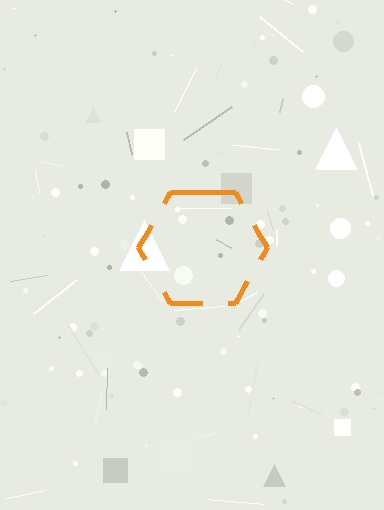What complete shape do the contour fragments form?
The contour fragments form a hexagon.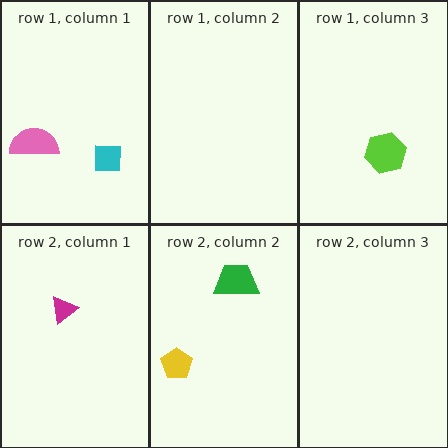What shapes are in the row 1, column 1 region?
The pink semicircle, the cyan square.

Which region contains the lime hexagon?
The row 1, column 3 region.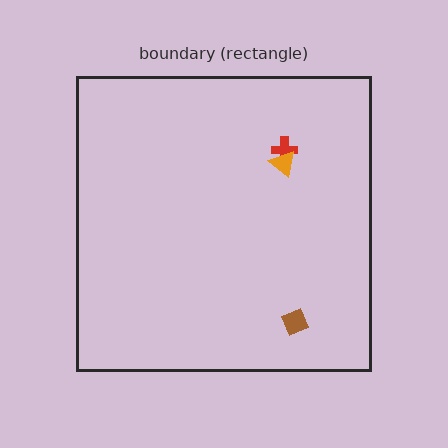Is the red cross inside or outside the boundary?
Inside.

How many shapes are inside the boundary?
3 inside, 0 outside.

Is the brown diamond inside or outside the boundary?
Inside.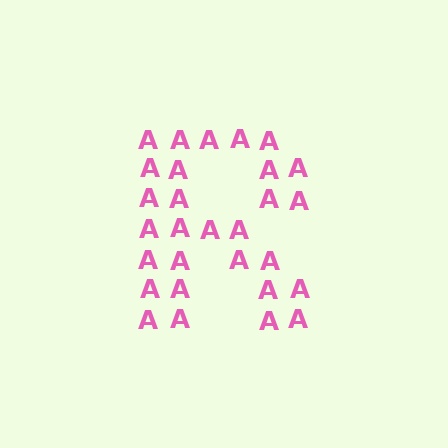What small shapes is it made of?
It is made of small letter A's.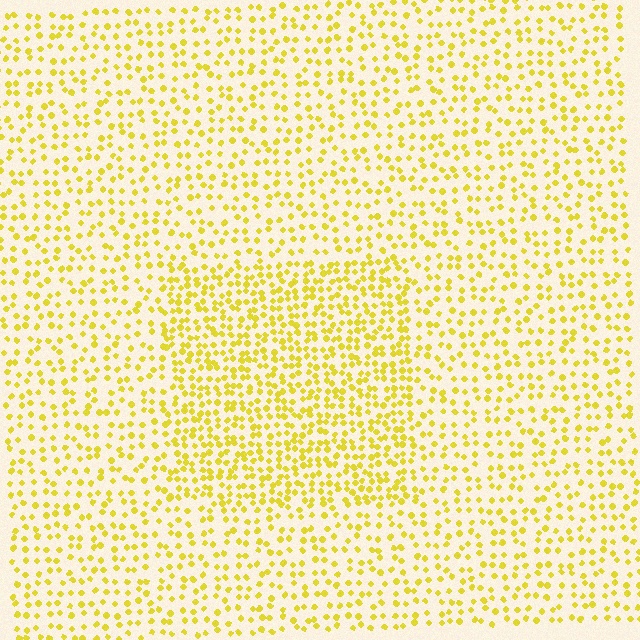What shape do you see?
I see a rectangle.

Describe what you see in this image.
The image contains small yellow elements arranged at two different densities. A rectangle-shaped region is visible where the elements are more densely packed than the surrounding area.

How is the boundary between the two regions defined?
The boundary is defined by a change in element density (approximately 1.8x ratio). All elements are the same color, size, and shape.